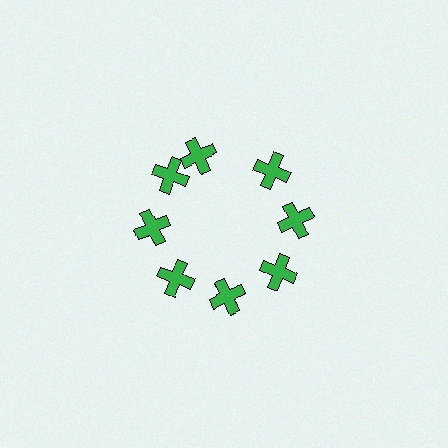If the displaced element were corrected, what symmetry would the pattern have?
It would have 8-fold rotational symmetry — the pattern would map onto itself every 45 degrees.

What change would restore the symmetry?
The symmetry would be restored by rotating it back into even spacing with its neighbors so that all 8 crosses sit at equal angles and equal distance from the center.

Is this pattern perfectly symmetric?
No. The 8 green crosses are arranged in a ring, but one element near the 12 o'clock position is rotated out of alignment along the ring, breaking the 8-fold rotational symmetry.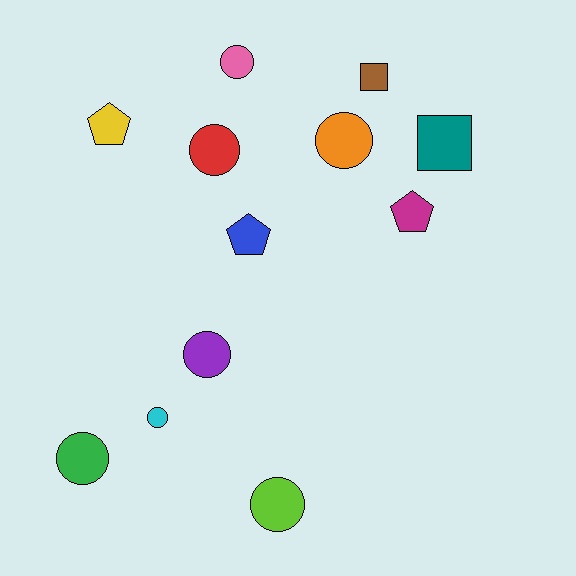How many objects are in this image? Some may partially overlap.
There are 12 objects.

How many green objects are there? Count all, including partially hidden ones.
There is 1 green object.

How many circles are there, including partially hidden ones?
There are 7 circles.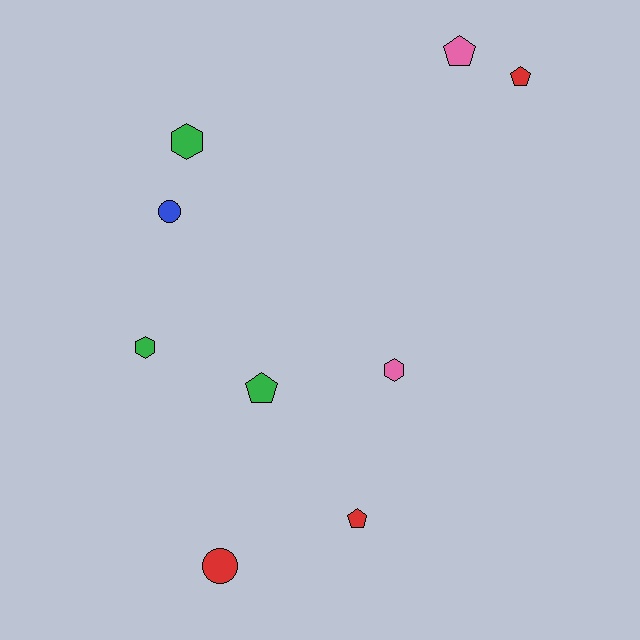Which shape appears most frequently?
Pentagon, with 4 objects.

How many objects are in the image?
There are 9 objects.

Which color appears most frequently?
Green, with 3 objects.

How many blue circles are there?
There is 1 blue circle.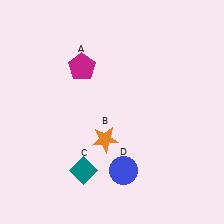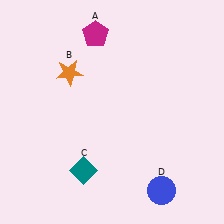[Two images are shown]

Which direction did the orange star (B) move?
The orange star (B) moved up.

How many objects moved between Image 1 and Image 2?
3 objects moved between the two images.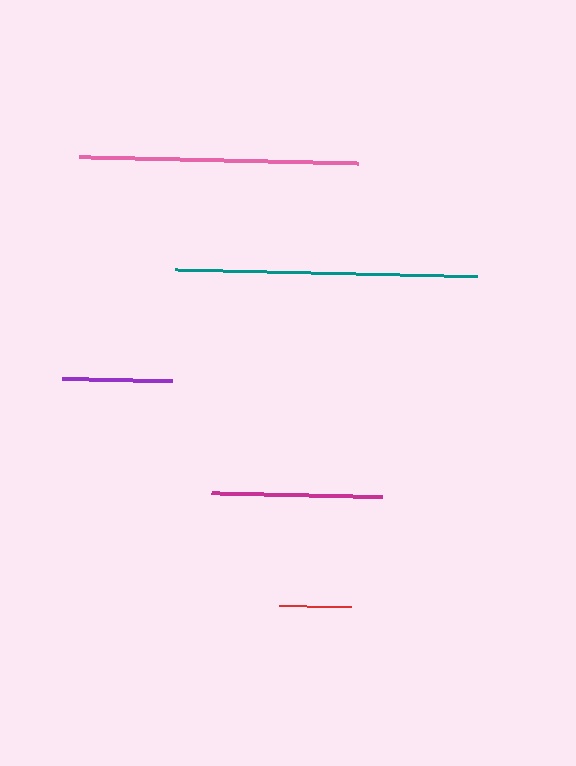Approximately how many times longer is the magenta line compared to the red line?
The magenta line is approximately 2.4 times the length of the red line.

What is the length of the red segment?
The red segment is approximately 72 pixels long.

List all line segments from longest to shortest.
From longest to shortest: teal, pink, magenta, purple, red.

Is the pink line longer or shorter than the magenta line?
The pink line is longer than the magenta line.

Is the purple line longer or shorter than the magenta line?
The magenta line is longer than the purple line.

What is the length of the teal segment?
The teal segment is approximately 303 pixels long.